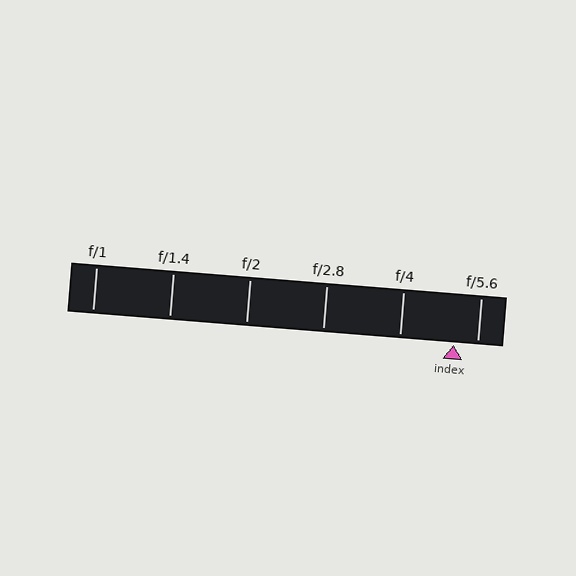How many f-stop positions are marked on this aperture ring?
There are 6 f-stop positions marked.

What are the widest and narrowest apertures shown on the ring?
The widest aperture shown is f/1 and the narrowest is f/5.6.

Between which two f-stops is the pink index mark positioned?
The index mark is between f/4 and f/5.6.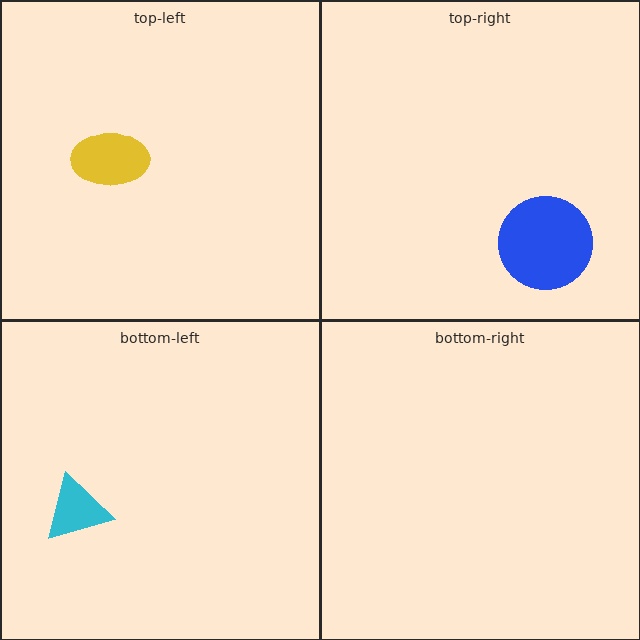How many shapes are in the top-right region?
1.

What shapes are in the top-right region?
The blue circle.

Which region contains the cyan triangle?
The bottom-left region.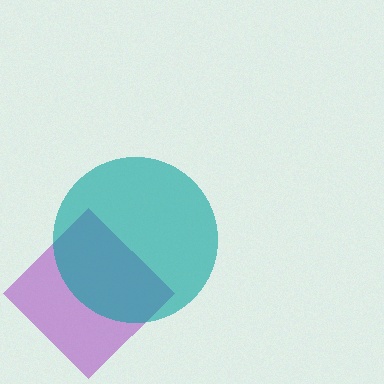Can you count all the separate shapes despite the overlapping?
Yes, there are 2 separate shapes.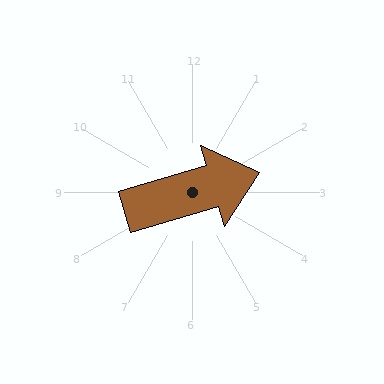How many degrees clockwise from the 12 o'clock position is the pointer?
Approximately 73 degrees.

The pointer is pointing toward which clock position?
Roughly 2 o'clock.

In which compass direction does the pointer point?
East.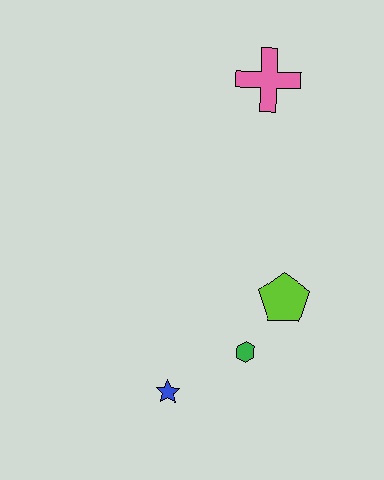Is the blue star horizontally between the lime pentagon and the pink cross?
No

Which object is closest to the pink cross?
The lime pentagon is closest to the pink cross.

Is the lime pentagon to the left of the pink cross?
No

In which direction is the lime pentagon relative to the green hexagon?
The lime pentagon is above the green hexagon.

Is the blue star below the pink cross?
Yes